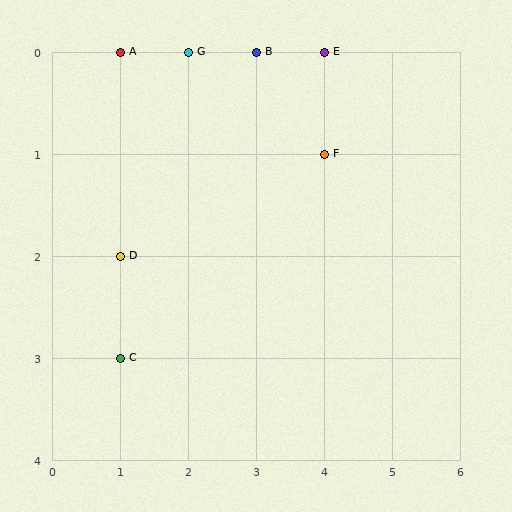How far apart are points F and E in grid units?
Points F and E are 1 row apart.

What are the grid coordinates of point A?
Point A is at grid coordinates (1, 0).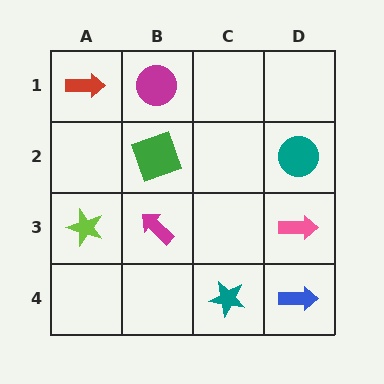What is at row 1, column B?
A magenta circle.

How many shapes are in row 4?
2 shapes.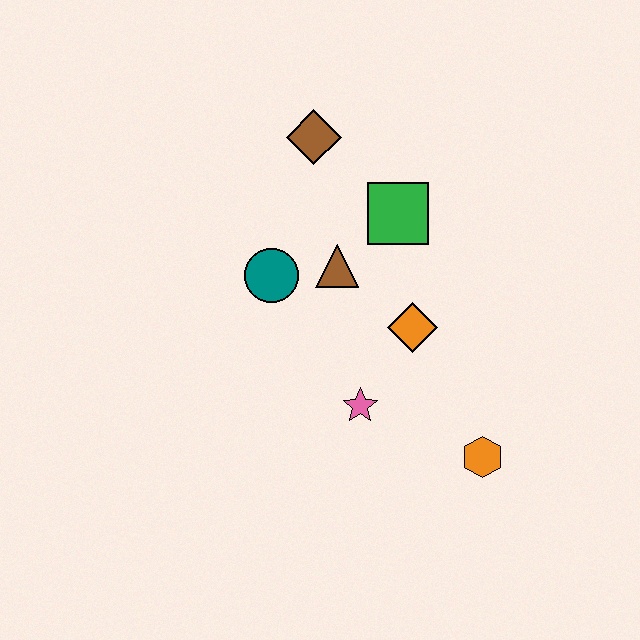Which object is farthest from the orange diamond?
The brown diamond is farthest from the orange diamond.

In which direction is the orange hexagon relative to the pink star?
The orange hexagon is to the right of the pink star.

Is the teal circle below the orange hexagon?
No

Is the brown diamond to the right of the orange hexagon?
No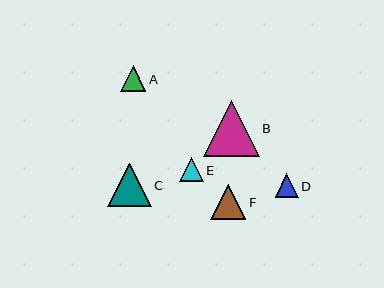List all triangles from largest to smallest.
From largest to smallest: B, C, F, A, E, D.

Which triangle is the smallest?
Triangle D is the smallest with a size of approximately 23 pixels.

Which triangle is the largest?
Triangle B is the largest with a size of approximately 56 pixels.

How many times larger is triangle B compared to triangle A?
Triangle B is approximately 2.2 times the size of triangle A.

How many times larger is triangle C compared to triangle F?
Triangle C is approximately 1.2 times the size of triangle F.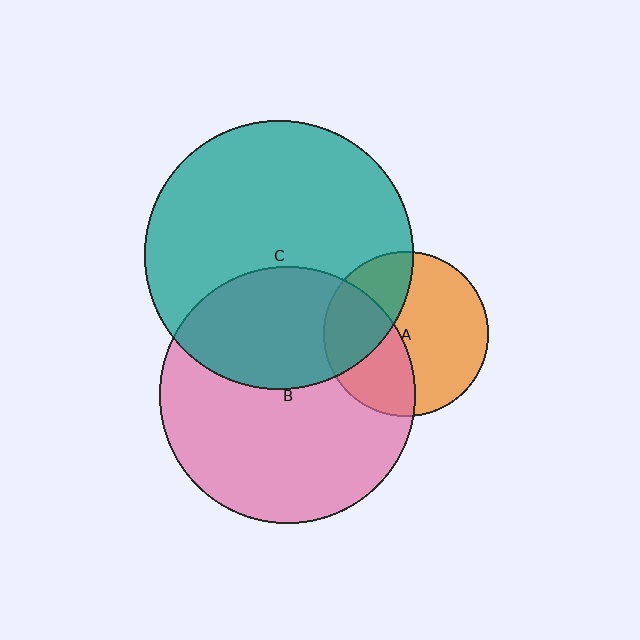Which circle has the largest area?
Circle C (teal).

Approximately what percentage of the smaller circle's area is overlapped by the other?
Approximately 30%.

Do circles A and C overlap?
Yes.